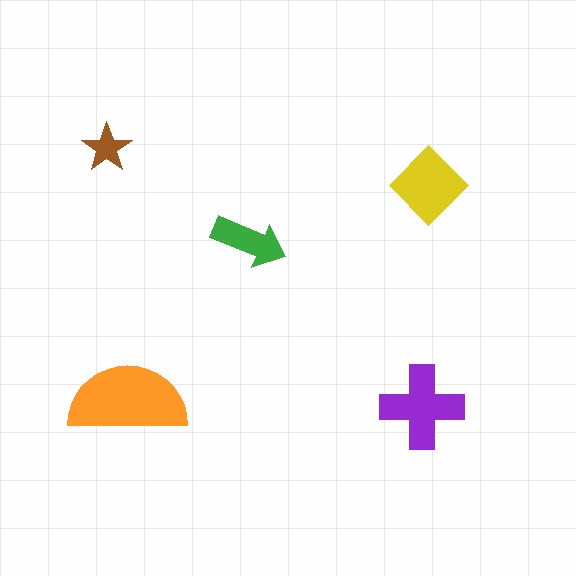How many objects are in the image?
There are 5 objects in the image.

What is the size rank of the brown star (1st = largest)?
5th.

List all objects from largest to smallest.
The orange semicircle, the purple cross, the yellow diamond, the green arrow, the brown star.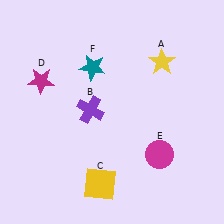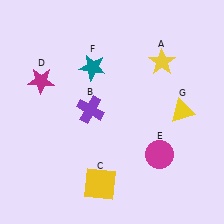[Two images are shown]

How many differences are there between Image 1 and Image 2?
There is 1 difference between the two images.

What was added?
A yellow triangle (G) was added in Image 2.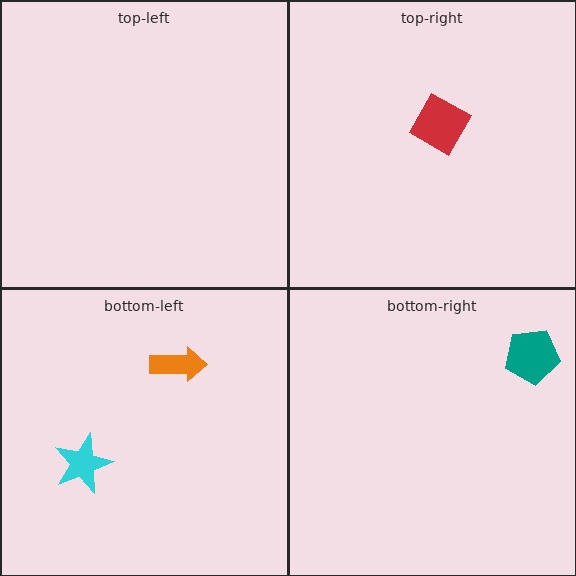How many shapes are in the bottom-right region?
1.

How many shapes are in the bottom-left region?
2.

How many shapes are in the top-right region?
1.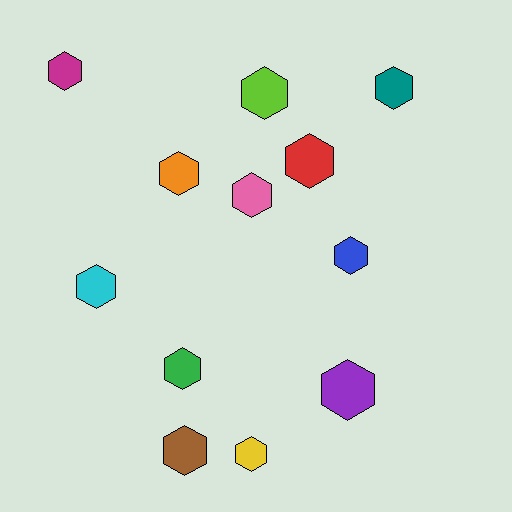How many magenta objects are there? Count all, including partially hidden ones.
There is 1 magenta object.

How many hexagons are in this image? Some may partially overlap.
There are 12 hexagons.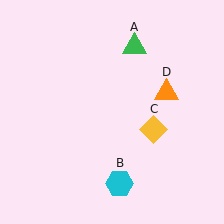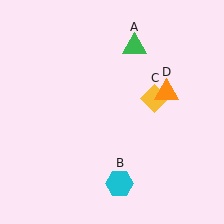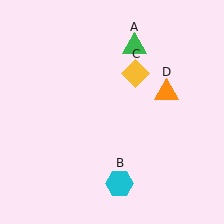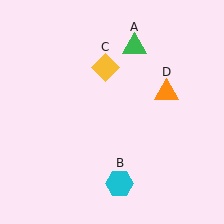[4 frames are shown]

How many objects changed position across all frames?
1 object changed position: yellow diamond (object C).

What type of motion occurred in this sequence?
The yellow diamond (object C) rotated counterclockwise around the center of the scene.